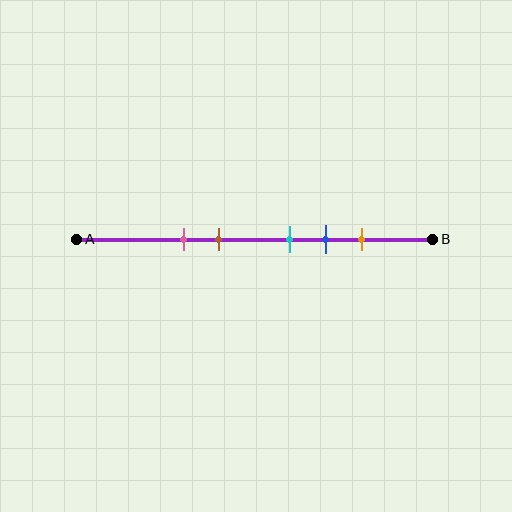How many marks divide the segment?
There are 5 marks dividing the segment.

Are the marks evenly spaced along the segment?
No, the marks are not evenly spaced.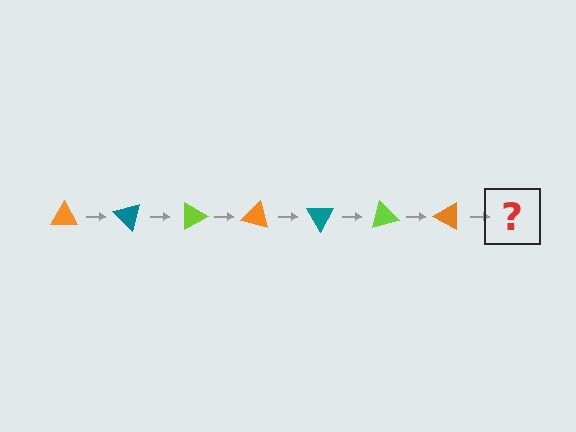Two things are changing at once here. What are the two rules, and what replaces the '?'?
The two rules are that it rotates 45 degrees each step and the color cycles through orange, teal, and lime. The '?' should be a teal triangle, rotated 315 degrees from the start.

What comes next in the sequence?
The next element should be a teal triangle, rotated 315 degrees from the start.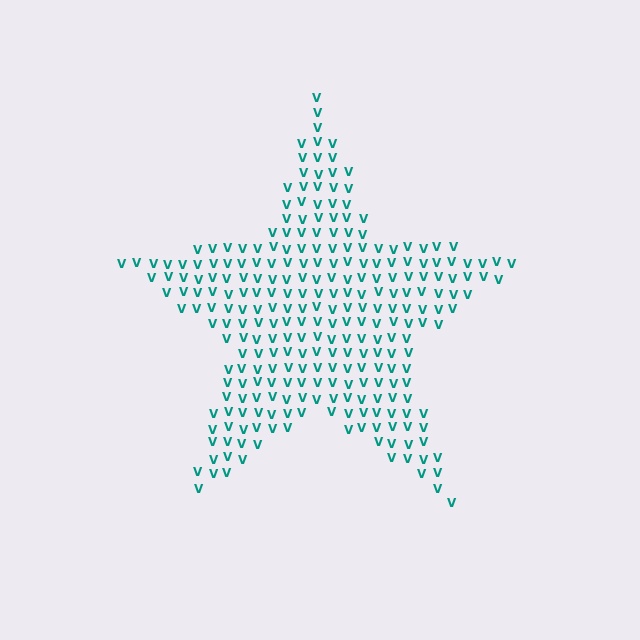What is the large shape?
The large shape is a star.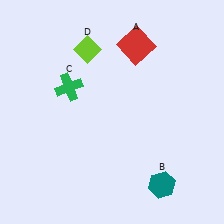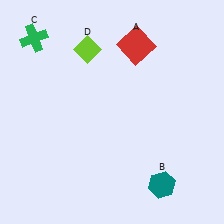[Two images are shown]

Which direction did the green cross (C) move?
The green cross (C) moved up.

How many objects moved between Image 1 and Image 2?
1 object moved between the two images.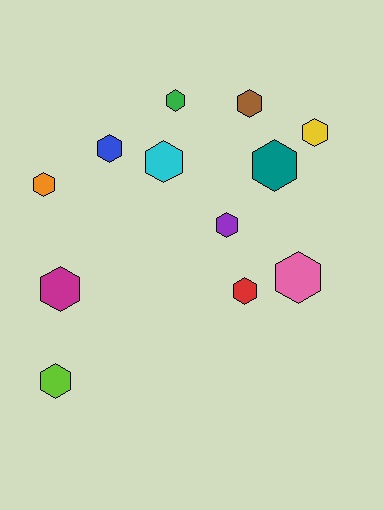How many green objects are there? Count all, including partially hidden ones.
There is 1 green object.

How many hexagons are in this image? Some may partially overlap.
There are 12 hexagons.